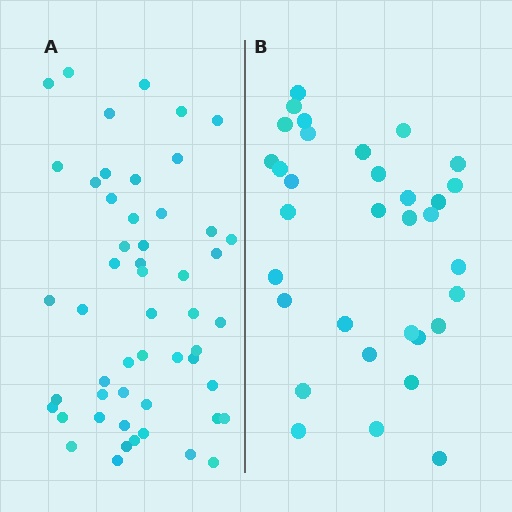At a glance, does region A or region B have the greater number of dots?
Region A (the left region) has more dots.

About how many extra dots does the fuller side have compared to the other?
Region A has approximately 20 more dots than region B.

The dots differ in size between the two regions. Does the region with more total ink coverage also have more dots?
No. Region B has more total ink coverage because its dots are larger, but region A actually contains more individual dots. Total area can be misleading — the number of items is what matters here.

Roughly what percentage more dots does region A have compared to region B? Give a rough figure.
About 60% more.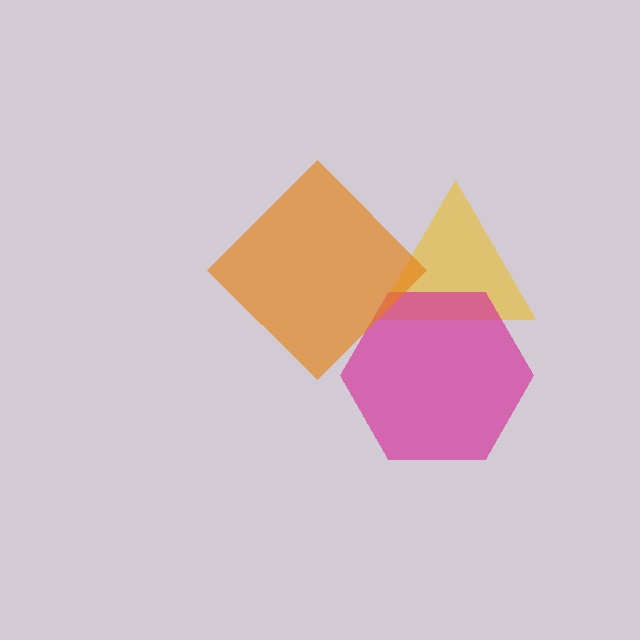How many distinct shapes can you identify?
There are 3 distinct shapes: a yellow triangle, a magenta hexagon, an orange diamond.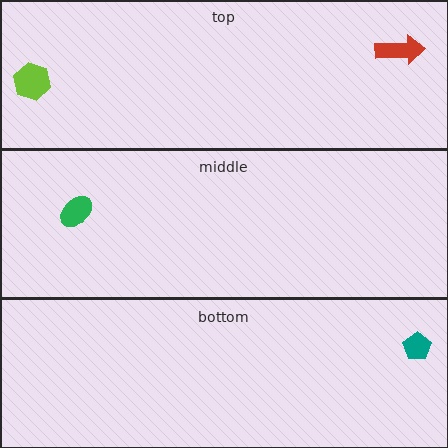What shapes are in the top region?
The lime hexagon, the red arrow.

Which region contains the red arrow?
The top region.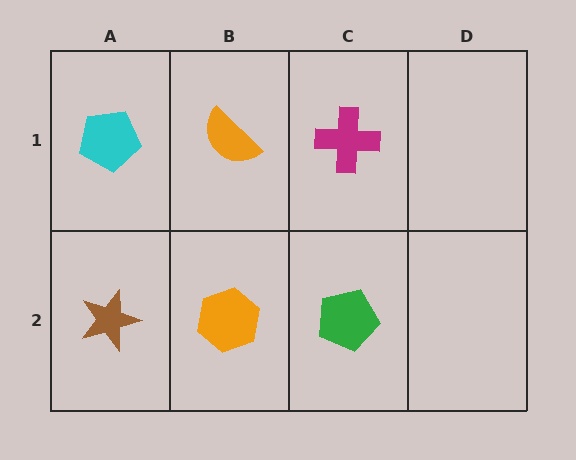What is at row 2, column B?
An orange hexagon.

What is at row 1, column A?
A cyan pentagon.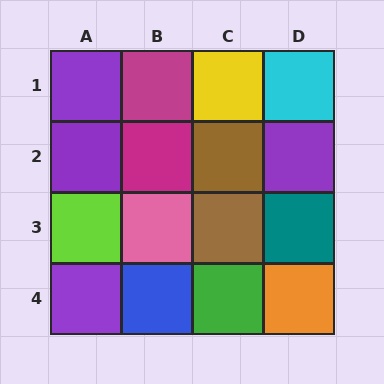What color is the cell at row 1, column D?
Cyan.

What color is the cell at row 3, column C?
Brown.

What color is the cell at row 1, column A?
Purple.